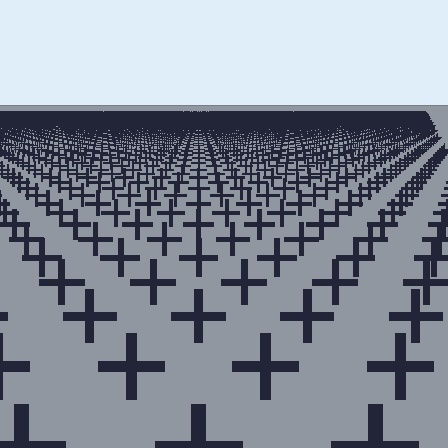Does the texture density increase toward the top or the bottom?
Density increases toward the top.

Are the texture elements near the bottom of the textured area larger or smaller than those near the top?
Larger. Near the bottom, elements are closer to the viewer and appear at a bigger on-screen size.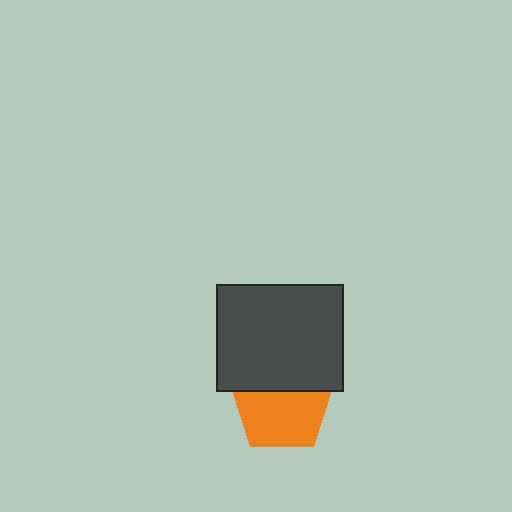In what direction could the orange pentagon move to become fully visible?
The orange pentagon could move down. That would shift it out from behind the dark gray rectangle entirely.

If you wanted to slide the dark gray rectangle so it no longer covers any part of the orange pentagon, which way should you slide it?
Slide it up — that is the most direct way to separate the two shapes.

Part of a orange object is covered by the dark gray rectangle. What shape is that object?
It is a pentagon.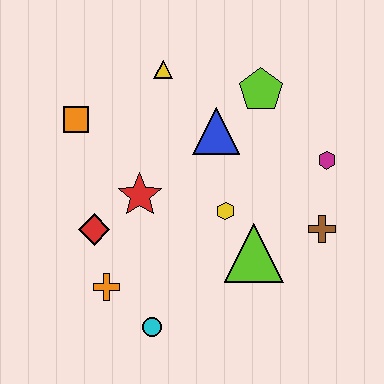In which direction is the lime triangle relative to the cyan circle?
The lime triangle is to the right of the cyan circle.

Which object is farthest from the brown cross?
The orange square is farthest from the brown cross.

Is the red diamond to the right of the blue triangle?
No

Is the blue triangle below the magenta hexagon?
No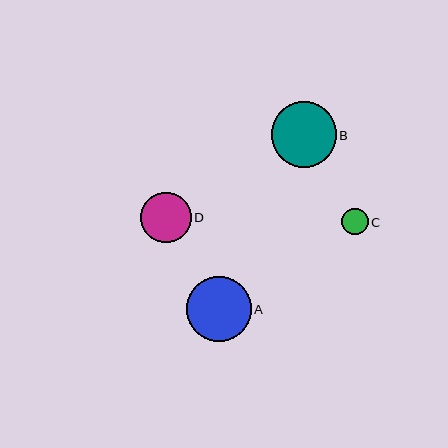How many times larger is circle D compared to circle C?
Circle D is approximately 1.9 times the size of circle C.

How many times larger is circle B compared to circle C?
Circle B is approximately 2.5 times the size of circle C.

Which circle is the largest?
Circle B is the largest with a size of approximately 65 pixels.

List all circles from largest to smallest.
From largest to smallest: B, A, D, C.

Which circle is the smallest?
Circle C is the smallest with a size of approximately 27 pixels.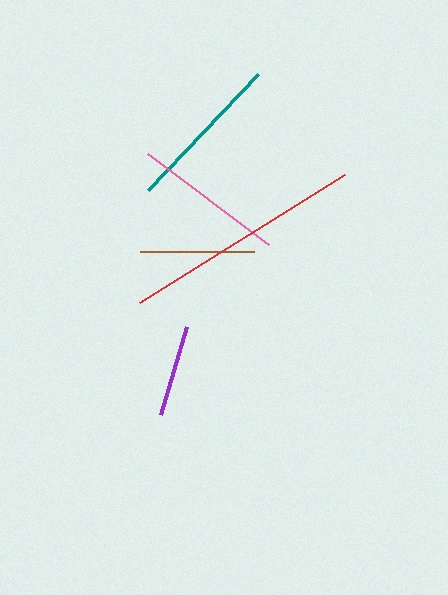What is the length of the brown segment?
The brown segment is approximately 115 pixels long.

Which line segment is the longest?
The red line is the longest at approximately 242 pixels.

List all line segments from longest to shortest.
From longest to shortest: red, teal, pink, brown, purple.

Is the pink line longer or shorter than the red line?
The red line is longer than the pink line.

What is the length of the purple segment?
The purple segment is approximately 92 pixels long.